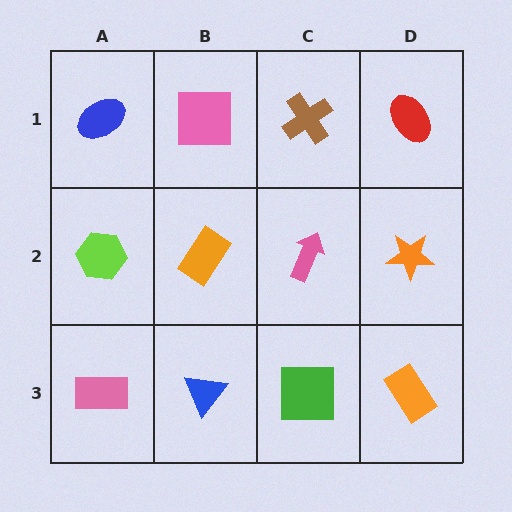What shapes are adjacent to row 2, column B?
A pink square (row 1, column B), a blue triangle (row 3, column B), a lime hexagon (row 2, column A), a pink arrow (row 2, column C).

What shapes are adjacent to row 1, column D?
An orange star (row 2, column D), a brown cross (row 1, column C).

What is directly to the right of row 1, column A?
A pink square.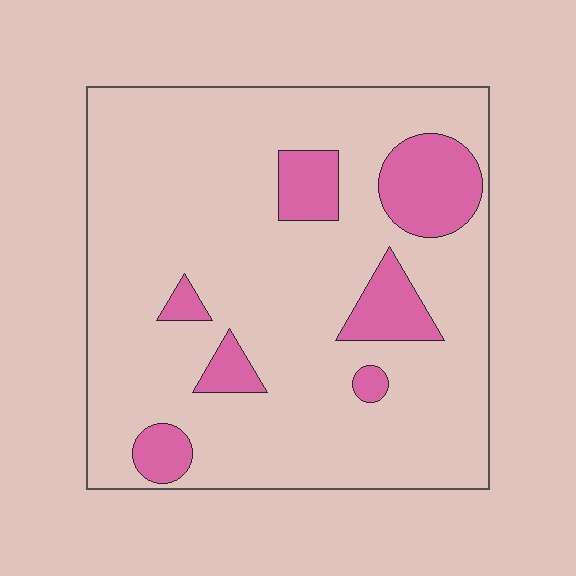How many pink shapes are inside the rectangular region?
7.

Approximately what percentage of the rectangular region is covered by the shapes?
Approximately 15%.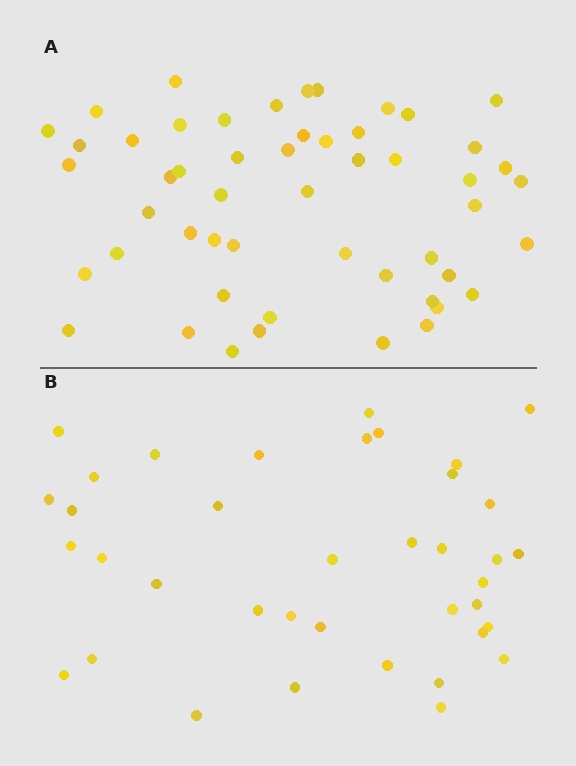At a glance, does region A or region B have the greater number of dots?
Region A (the top region) has more dots.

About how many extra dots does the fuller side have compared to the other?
Region A has approximately 15 more dots than region B.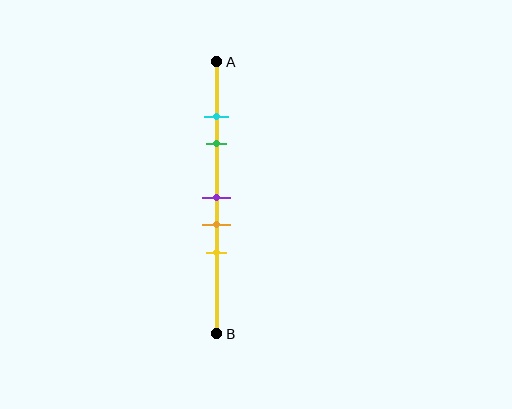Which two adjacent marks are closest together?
The cyan and green marks are the closest adjacent pair.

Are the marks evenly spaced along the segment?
No, the marks are not evenly spaced.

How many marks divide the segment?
There are 5 marks dividing the segment.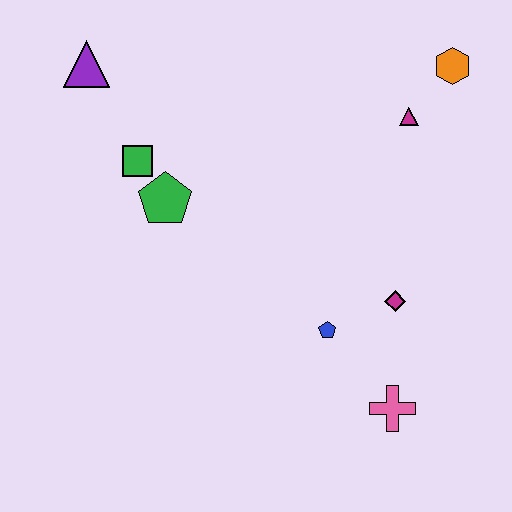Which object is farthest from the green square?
The pink cross is farthest from the green square.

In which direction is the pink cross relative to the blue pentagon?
The pink cross is below the blue pentagon.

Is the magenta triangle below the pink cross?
No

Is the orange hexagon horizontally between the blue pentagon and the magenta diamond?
No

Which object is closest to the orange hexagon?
The magenta triangle is closest to the orange hexagon.